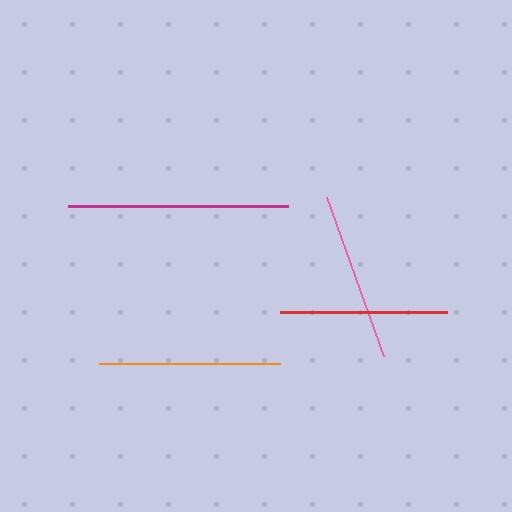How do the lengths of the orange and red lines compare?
The orange and red lines are approximately the same length.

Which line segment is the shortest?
The red line is the shortest at approximately 168 pixels.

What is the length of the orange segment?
The orange segment is approximately 181 pixels long.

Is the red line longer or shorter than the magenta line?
The magenta line is longer than the red line.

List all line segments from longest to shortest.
From longest to shortest: magenta, orange, pink, red.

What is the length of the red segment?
The red segment is approximately 168 pixels long.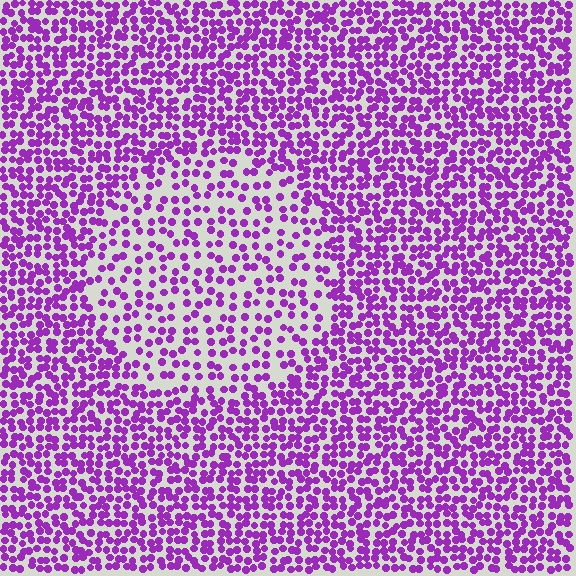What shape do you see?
I see a circle.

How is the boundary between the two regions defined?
The boundary is defined by a change in element density (approximately 1.9x ratio). All elements are the same color, size, and shape.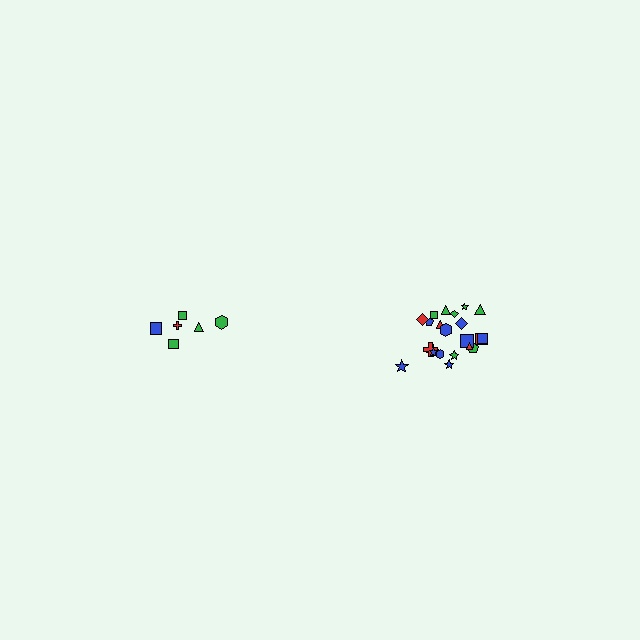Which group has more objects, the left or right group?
The right group.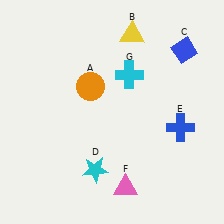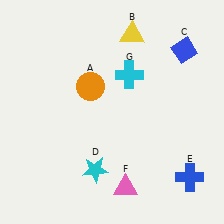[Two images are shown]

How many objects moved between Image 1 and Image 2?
1 object moved between the two images.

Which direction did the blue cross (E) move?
The blue cross (E) moved down.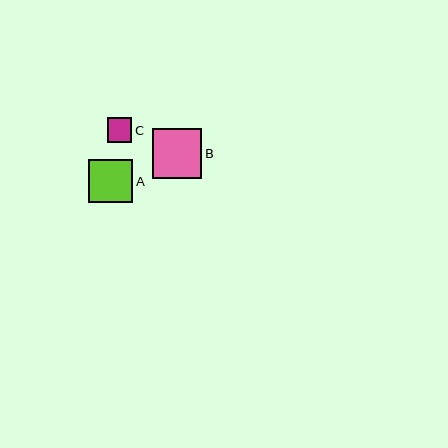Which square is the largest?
Square B is the largest with a size of approximately 50 pixels.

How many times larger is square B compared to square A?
Square B is approximately 1.1 times the size of square A.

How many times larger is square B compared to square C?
Square B is approximately 2.0 times the size of square C.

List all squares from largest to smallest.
From largest to smallest: B, A, C.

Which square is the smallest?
Square C is the smallest with a size of approximately 24 pixels.